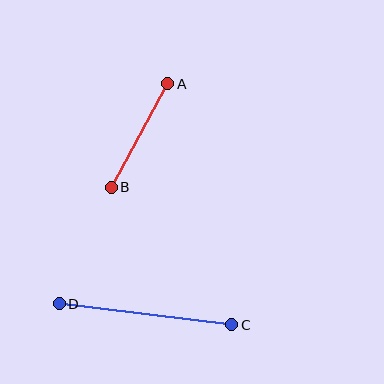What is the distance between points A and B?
The distance is approximately 118 pixels.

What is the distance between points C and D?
The distance is approximately 174 pixels.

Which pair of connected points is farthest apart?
Points C and D are farthest apart.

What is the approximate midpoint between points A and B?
The midpoint is at approximately (140, 136) pixels.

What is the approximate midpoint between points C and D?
The midpoint is at approximately (145, 314) pixels.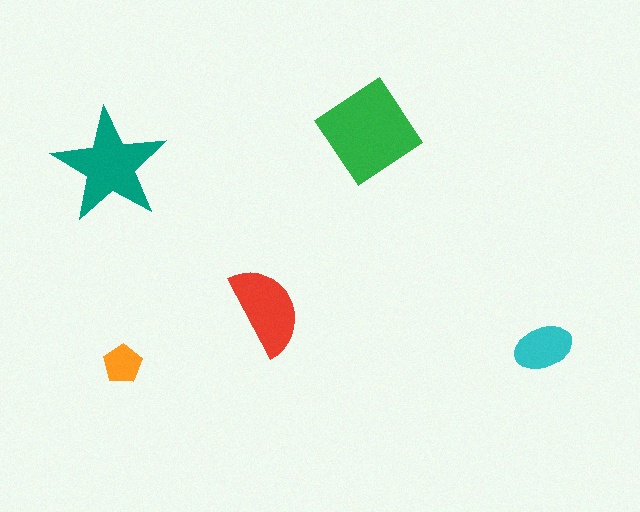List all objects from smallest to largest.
The orange pentagon, the cyan ellipse, the red semicircle, the teal star, the green diamond.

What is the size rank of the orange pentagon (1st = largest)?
5th.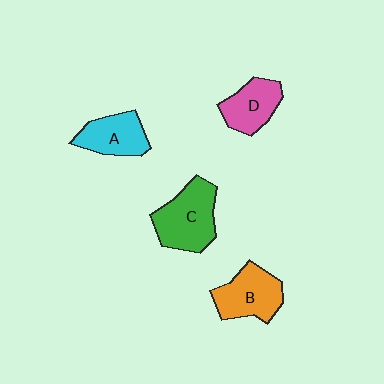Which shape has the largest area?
Shape C (green).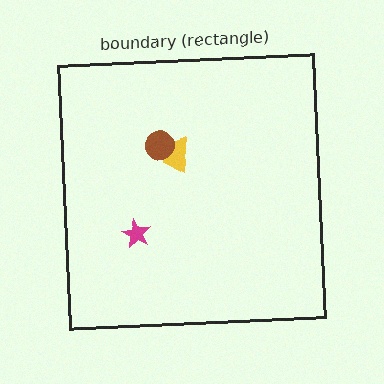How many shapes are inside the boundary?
3 inside, 0 outside.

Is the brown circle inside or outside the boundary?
Inside.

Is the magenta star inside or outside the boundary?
Inside.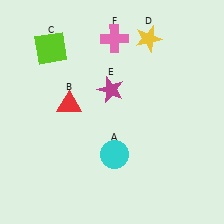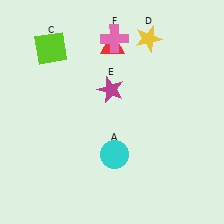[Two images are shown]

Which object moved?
The red triangle (B) moved up.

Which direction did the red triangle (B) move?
The red triangle (B) moved up.